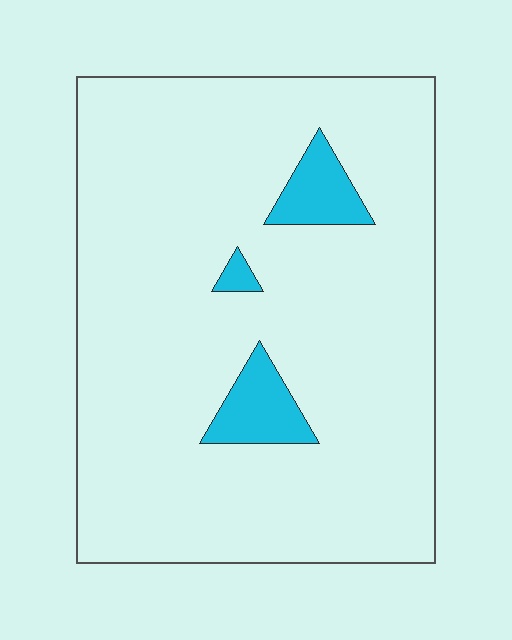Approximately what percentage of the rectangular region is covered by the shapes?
Approximately 5%.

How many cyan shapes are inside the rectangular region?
3.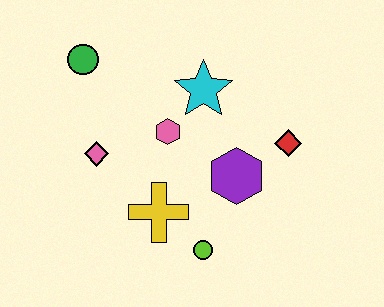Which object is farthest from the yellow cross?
The green circle is farthest from the yellow cross.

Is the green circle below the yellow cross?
No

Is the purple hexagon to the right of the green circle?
Yes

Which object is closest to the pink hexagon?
The cyan star is closest to the pink hexagon.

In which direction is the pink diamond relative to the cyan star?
The pink diamond is to the left of the cyan star.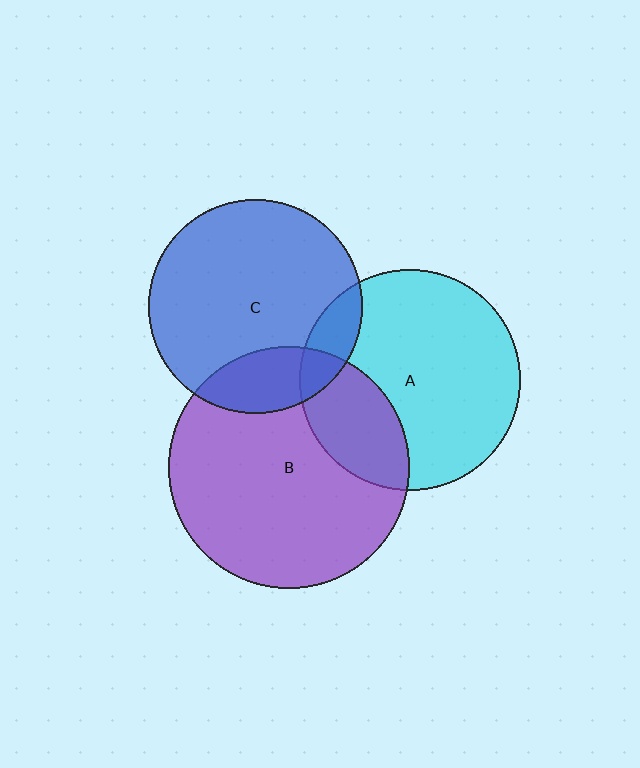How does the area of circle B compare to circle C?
Approximately 1.3 times.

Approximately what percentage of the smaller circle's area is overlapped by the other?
Approximately 20%.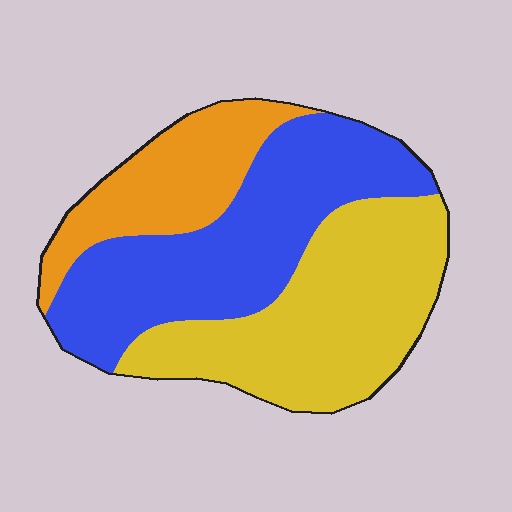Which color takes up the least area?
Orange, at roughly 20%.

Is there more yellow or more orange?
Yellow.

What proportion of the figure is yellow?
Yellow covers 39% of the figure.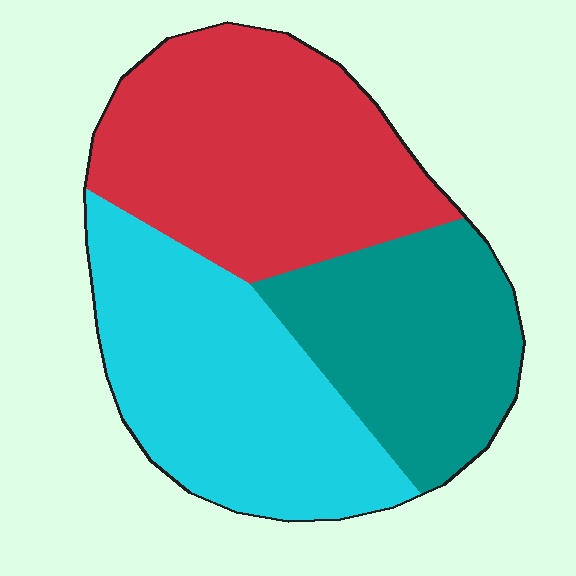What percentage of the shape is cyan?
Cyan covers 35% of the shape.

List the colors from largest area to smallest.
From largest to smallest: red, cyan, teal.